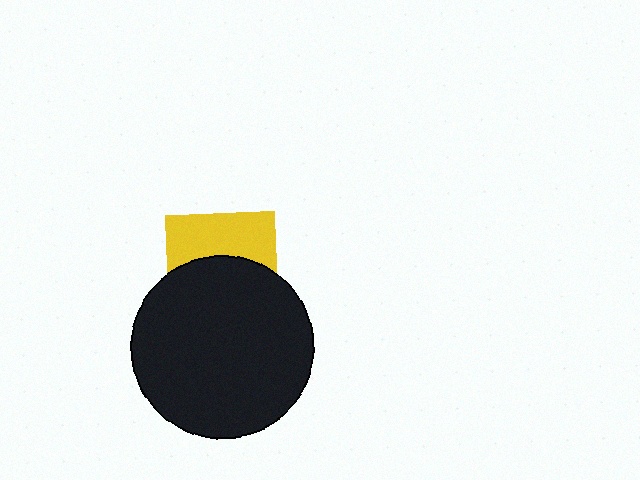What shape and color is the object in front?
The object in front is a black circle.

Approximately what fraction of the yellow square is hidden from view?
Roughly 57% of the yellow square is hidden behind the black circle.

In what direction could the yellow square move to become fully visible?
The yellow square could move up. That would shift it out from behind the black circle entirely.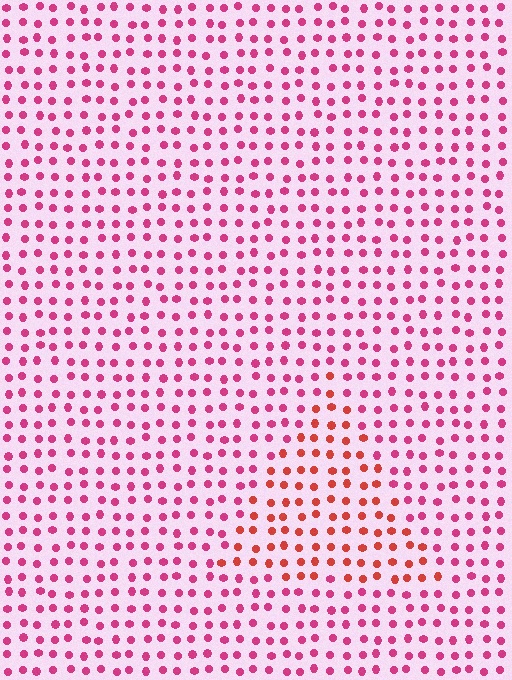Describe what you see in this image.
The image is filled with small magenta elements in a uniform arrangement. A triangle-shaped region is visible where the elements are tinted to a slightly different hue, forming a subtle color boundary.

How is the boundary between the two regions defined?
The boundary is defined purely by a slight shift in hue (about 32 degrees). Spacing, size, and orientation are identical on both sides.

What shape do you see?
I see a triangle.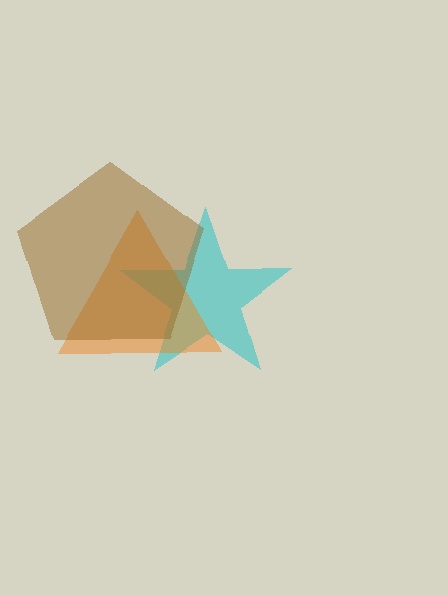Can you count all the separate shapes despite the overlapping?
Yes, there are 3 separate shapes.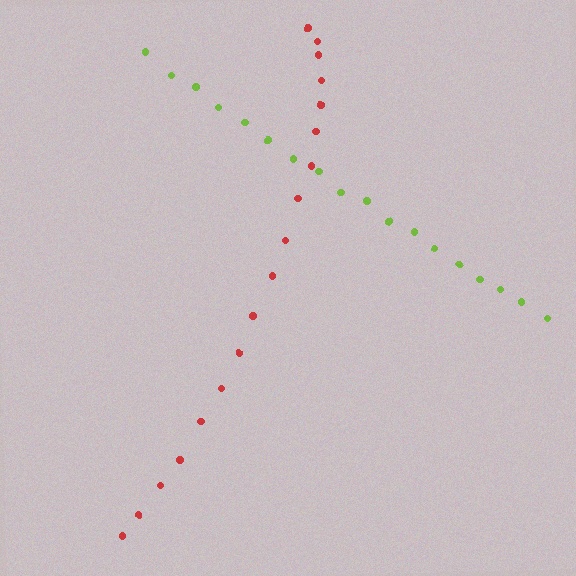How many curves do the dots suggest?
There are 2 distinct paths.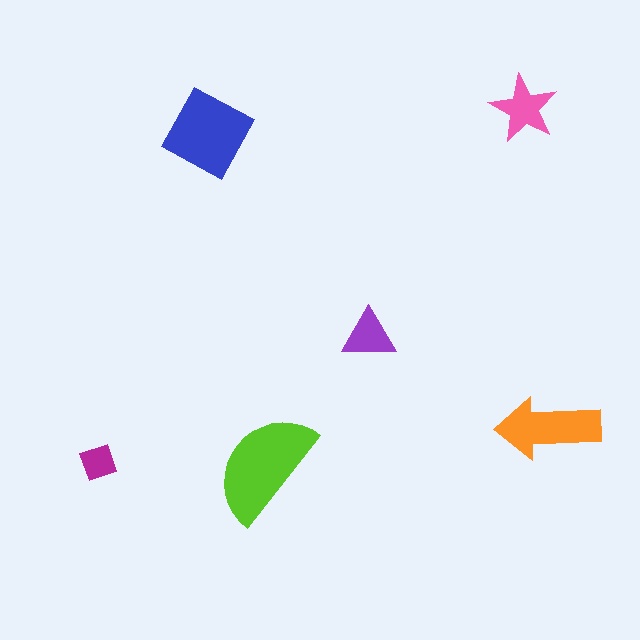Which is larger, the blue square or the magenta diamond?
The blue square.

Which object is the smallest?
The magenta diamond.